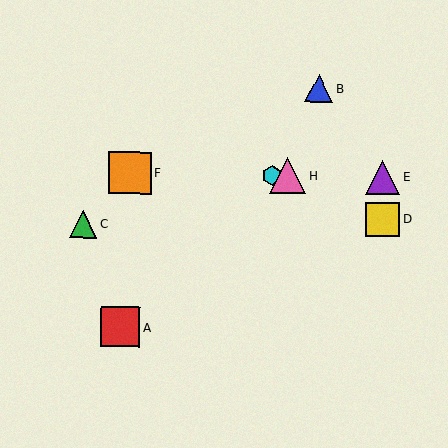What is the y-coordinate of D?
Object D is at y≈219.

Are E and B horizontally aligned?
No, E is at y≈177 and B is at y≈88.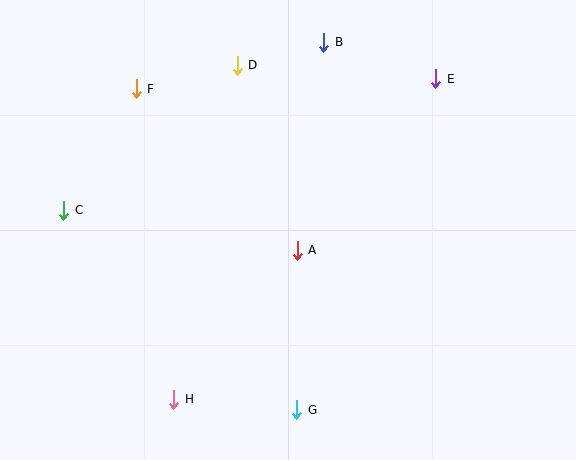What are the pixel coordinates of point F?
Point F is at (136, 89).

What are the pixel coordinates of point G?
Point G is at (297, 410).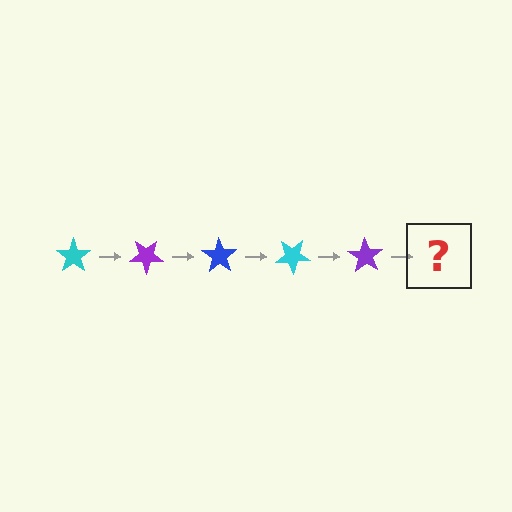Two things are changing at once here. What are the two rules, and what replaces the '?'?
The two rules are that it rotates 35 degrees each step and the color cycles through cyan, purple, and blue. The '?' should be a blue star, rotated 175 degrees from the start.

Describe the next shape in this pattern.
It should be a blue star, rotated 175 degrees from the start.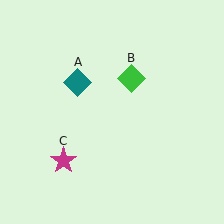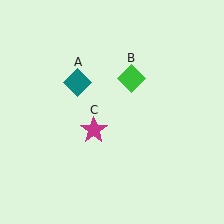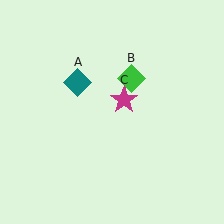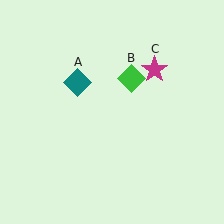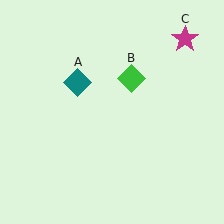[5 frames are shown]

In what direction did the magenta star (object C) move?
The magenta star (object C) moved up and to the right.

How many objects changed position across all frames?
1 object changed position: magenta star (object C).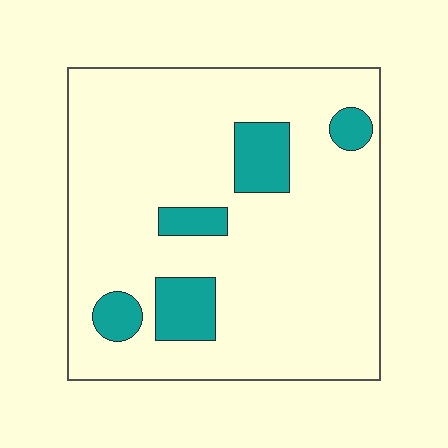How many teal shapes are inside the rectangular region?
5.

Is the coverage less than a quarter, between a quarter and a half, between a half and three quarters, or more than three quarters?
Less than a quarter.